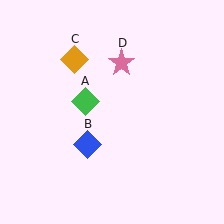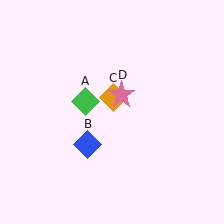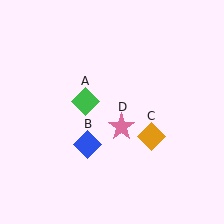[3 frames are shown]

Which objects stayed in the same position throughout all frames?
Green diamond (object A) and blue diamond (object B) remained stationary.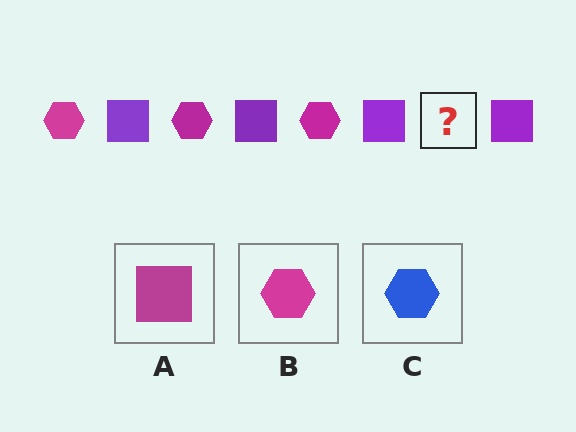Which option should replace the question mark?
Option B.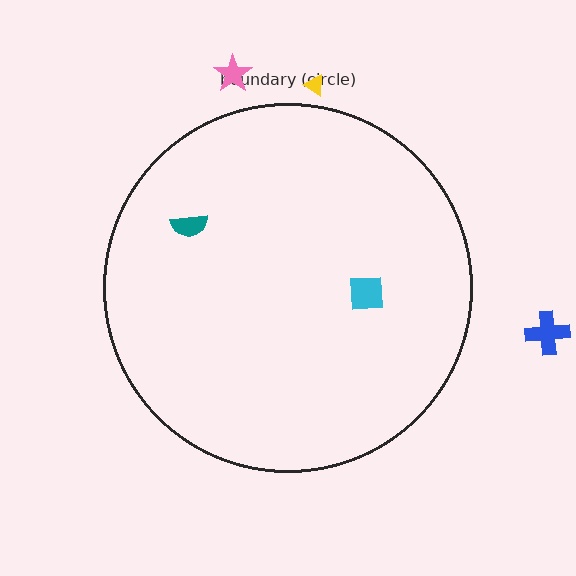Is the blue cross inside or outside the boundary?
Outside.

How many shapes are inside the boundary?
2 inside, 3 outside.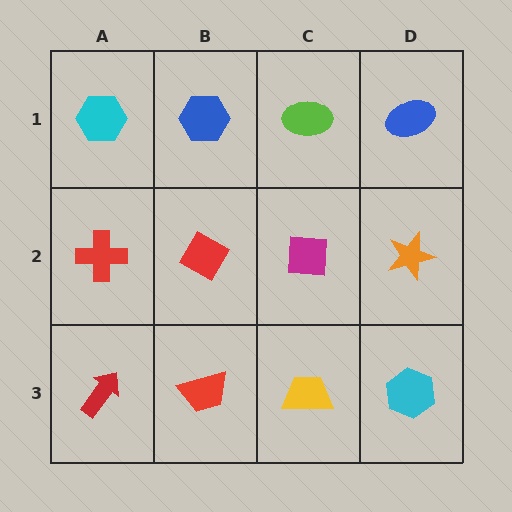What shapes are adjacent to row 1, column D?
An orange star (row 2, column D), a lime ellipse (row 1, column C).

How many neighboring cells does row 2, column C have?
4.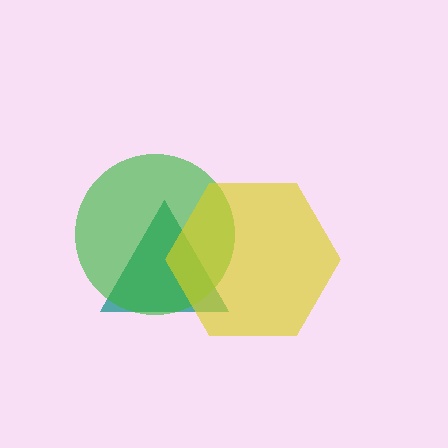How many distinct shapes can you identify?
There are 3 distinct shapes: a teal triangle, a green circle, a yellow hexagon.